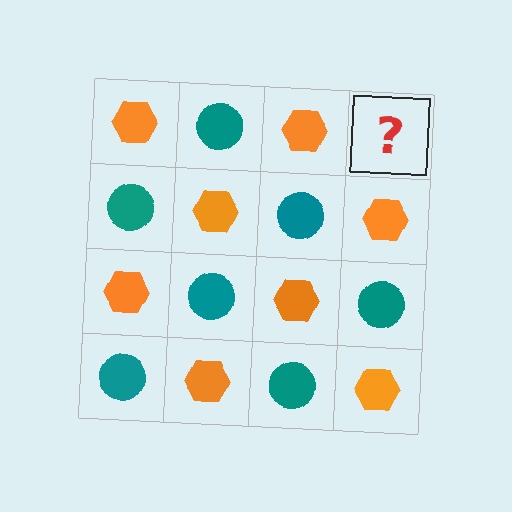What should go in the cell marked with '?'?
The missing cell should contain a teal circle.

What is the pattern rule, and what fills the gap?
The rule is that it alternates orange hexagon and teal circle in a checkerboard pattern. The gap should be filled with a teal circle.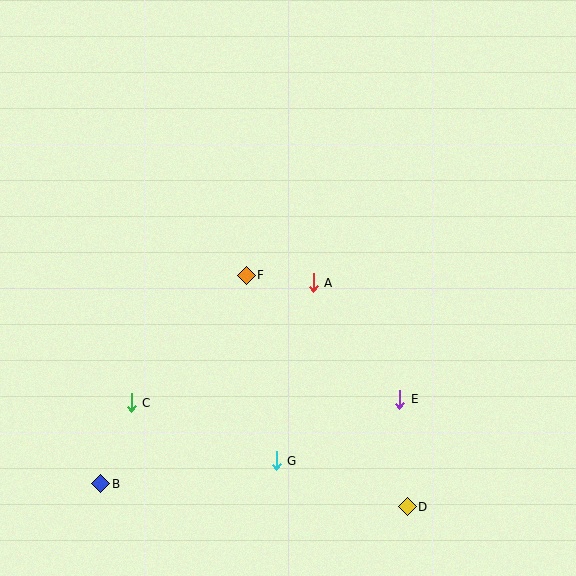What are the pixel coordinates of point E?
Point E is at (400, 399).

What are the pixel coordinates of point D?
Point D is at (407, 507).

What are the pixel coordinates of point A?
Point A is at (313, 283).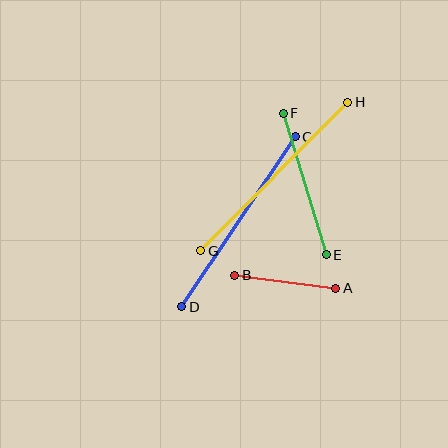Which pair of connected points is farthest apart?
Points G and H are farthest apart.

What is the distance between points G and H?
The distance is approximately 209 pixels.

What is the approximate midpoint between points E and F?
The midpoint is at approximately (305, 184) pixels.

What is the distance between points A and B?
The distance is approximately 102 pixels.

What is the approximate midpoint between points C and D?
The midpoint is at approximately (238, 222) pixels.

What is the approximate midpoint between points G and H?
The midpoint is at approximately (274, 177) pixels.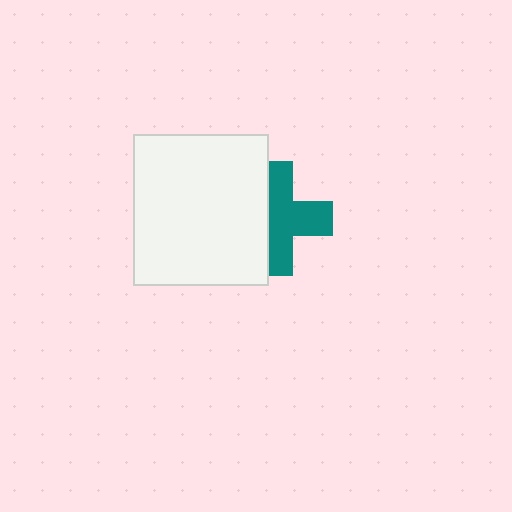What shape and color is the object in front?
The object in front is a white rectangle.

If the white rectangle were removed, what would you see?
You would see the complete teal cross.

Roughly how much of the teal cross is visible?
About half of it is visible (roughly 60%).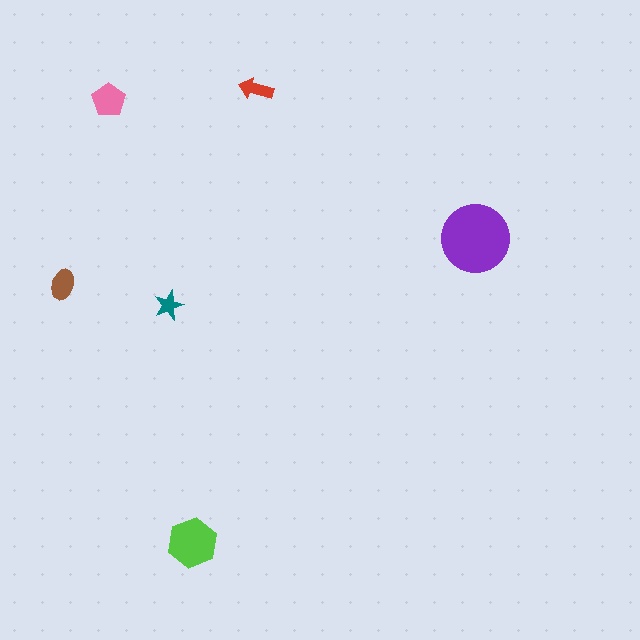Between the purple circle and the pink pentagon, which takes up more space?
The purple circle.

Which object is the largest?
The purple circle.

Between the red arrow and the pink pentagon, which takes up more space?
The pink pentagon.